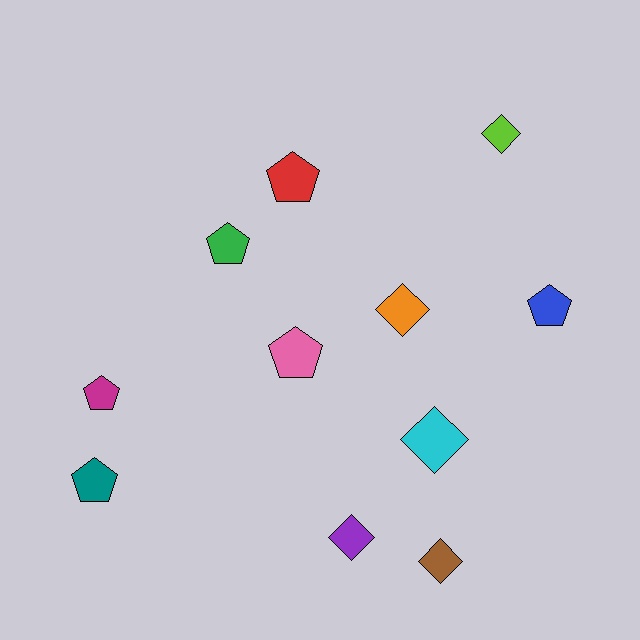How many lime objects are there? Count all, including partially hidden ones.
There is 1 lime object.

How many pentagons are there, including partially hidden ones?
There are 6 pentagons.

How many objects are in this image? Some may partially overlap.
There are 11 objects.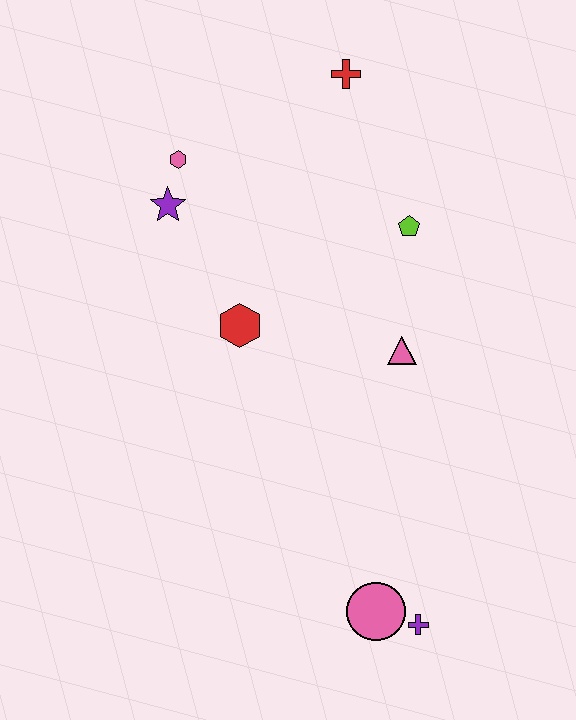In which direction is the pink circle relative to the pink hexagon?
The pink circle is below the pink hexagon.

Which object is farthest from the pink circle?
The red cross is farthest from the pink circle.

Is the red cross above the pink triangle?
Yes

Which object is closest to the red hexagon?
The purple star is closest to the red hexagon.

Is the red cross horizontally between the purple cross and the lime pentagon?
No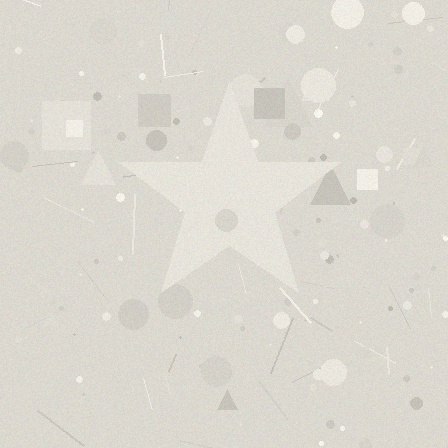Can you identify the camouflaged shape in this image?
The camouflaged shape is a star.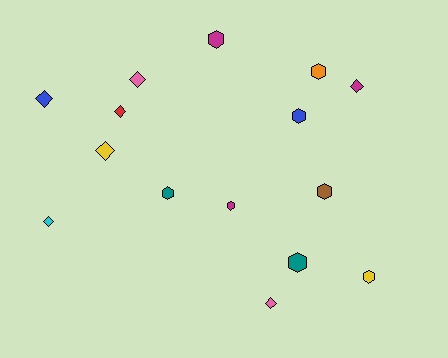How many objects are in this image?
There are 15 objects.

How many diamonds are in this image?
There are 7 diamonds.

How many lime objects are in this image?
There are no lime objects.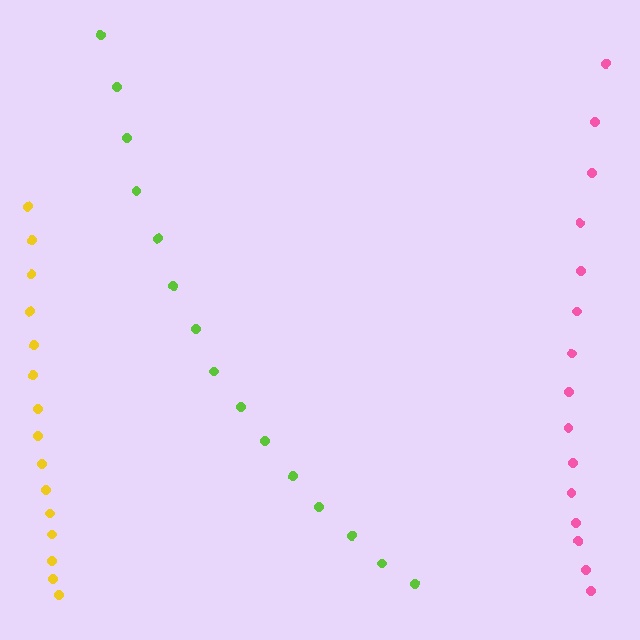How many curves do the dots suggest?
There are 3 distinct paths.